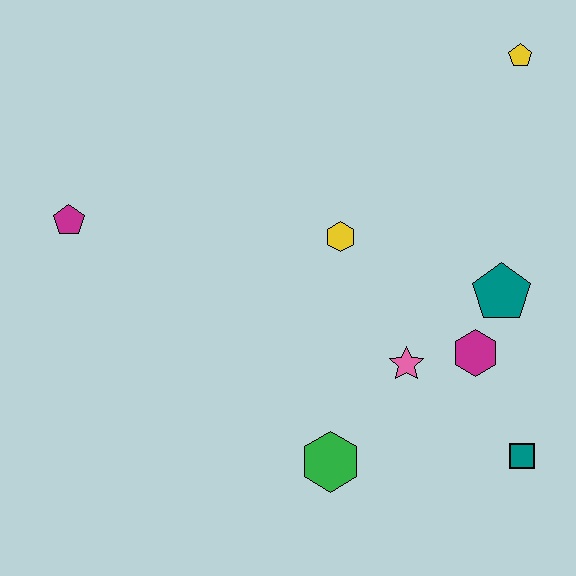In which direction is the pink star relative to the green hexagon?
The pink star is above the green hexagon.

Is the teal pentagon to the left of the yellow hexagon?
No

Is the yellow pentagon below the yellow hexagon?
No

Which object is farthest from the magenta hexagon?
The magenta pentagon is farthest from the magenta hexagon.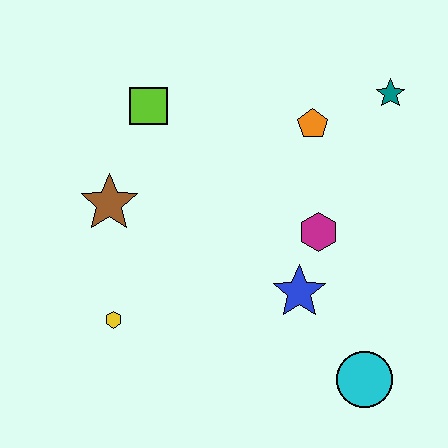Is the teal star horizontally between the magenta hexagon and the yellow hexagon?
No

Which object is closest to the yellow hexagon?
The brown star is closest to the yellow hexagon.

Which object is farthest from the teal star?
The yellow hexagon is farthest from the teal star.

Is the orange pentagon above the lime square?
No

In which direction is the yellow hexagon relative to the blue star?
The yellow hexagon is to the left of the blue star.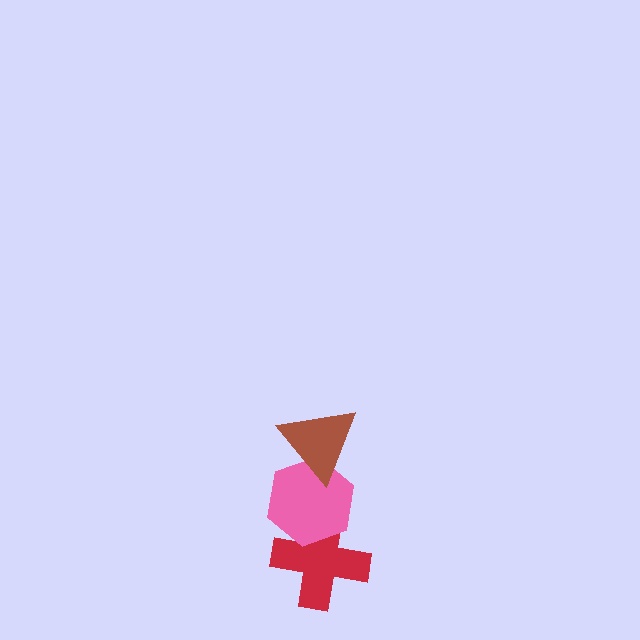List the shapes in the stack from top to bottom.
From top to bottom: the brown triangle, the pink hexagon, the red cross.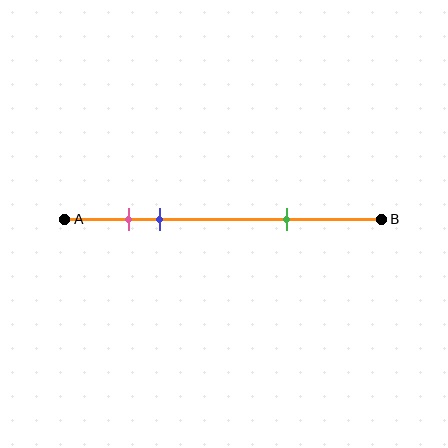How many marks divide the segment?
There are 3 marks dividing the segment.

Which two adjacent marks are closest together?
The pink and blue marks are the closest adjacent pair.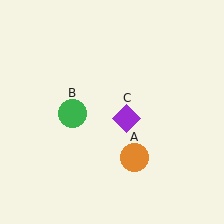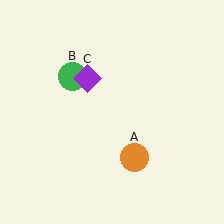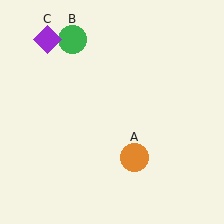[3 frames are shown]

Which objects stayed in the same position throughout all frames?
Orange circle (object A) remained stationary.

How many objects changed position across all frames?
2 objects changed position: green circle (object B), purple diamond (object C).